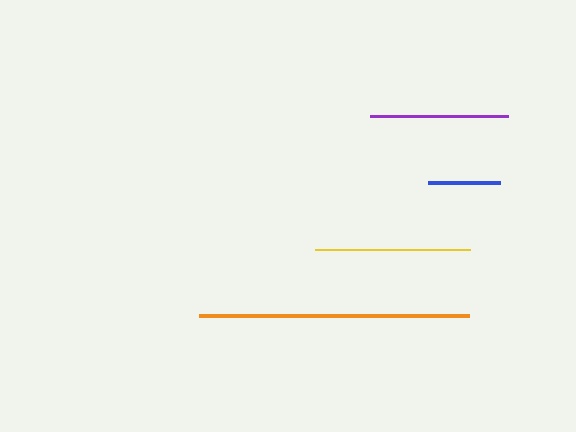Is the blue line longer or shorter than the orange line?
The orange line is longer than the blue line.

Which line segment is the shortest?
The blue line is the shortest at approximately 72 pixels.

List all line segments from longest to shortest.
From longest to shortest: orange, yellow, purple, blue.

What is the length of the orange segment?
The orange segment is approximately 271 pixels long.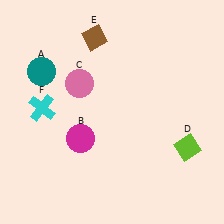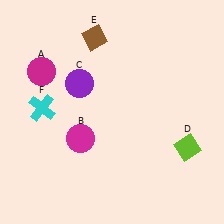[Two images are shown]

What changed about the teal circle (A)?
In Image 1, A is teal. In Image 2, it changed to magenta.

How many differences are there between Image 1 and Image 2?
There are 2 differences between the two images.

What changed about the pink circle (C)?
In Image 1, C is pink. In Image 2, it changed to purple.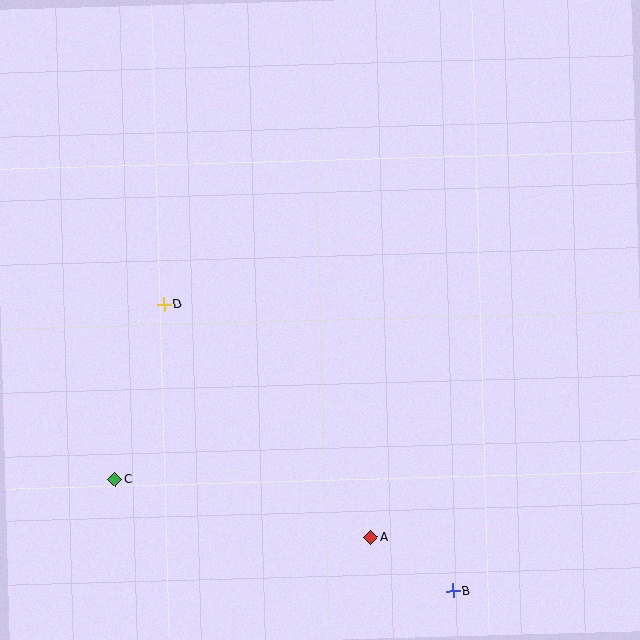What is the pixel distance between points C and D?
The distance between C and D is 182 pixels.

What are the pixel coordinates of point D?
Point D is at (164, 305).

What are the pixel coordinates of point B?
Point B is at (453, 591).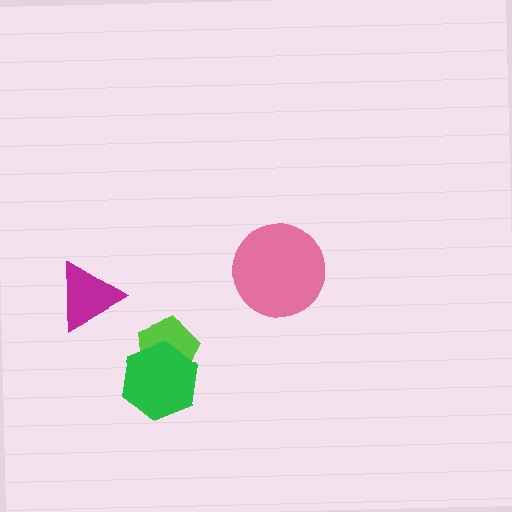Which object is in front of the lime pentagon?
The green hexagon is in front of the lime pentagon.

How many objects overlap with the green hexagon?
1 object overlaps with the green hexagon.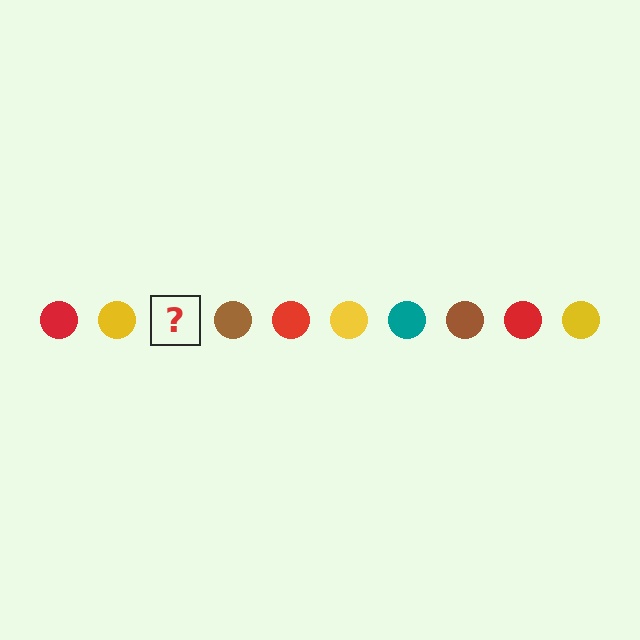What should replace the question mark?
The question mark should be replaced with a teal circle.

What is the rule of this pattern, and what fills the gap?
The rule is that the pattern cycles through red, yellow, teal, brown circles. The gap should be filled with a teal circle.